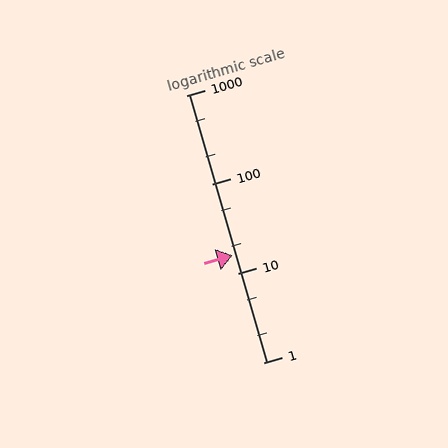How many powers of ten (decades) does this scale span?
The scale spans 3 decades, from 1 to 1000.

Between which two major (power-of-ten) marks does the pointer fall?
The pointer is between 10 and 100.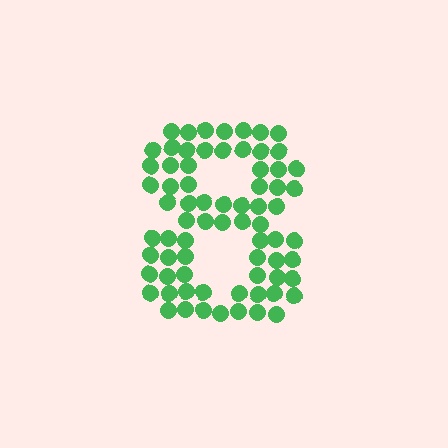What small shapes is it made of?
It is made of small circles.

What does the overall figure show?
The overall figure shows the digit 8.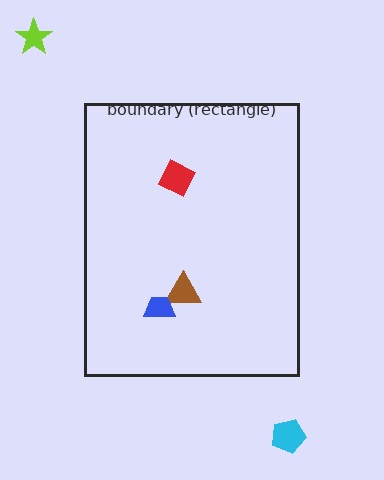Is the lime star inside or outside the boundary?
Outside.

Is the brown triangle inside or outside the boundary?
Inside.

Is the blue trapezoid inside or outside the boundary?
Inside.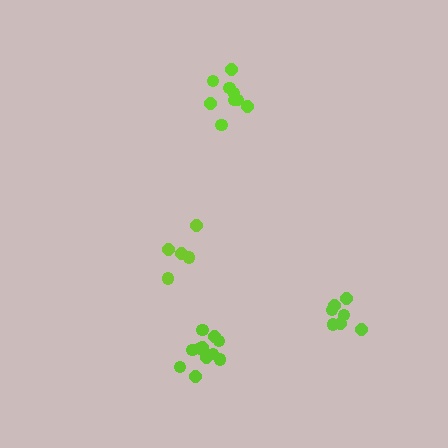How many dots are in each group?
Group 1: 11 dots, Group 2: 5 dots, Group 3: 7 dots, Group 4: 9 dots (32 total).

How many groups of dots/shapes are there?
There are 4 groups.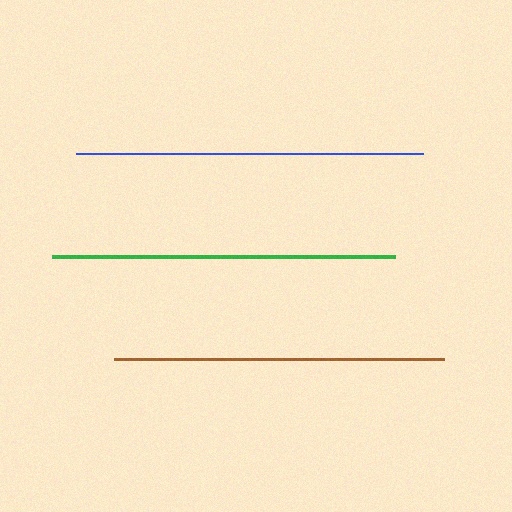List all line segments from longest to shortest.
From longest to shortest: blue, green, brown.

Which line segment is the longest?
The blue line is the longest at approximately 348 pixels.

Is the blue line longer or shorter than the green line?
The blue line is longer than the green line.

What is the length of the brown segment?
The brown segment is approximately 330 pixels long.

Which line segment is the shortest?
The brown line is the shortest at approximately 330 pixels.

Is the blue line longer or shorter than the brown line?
The blue line is longer than the brown line.